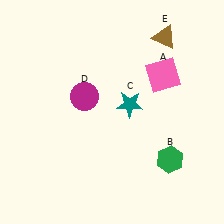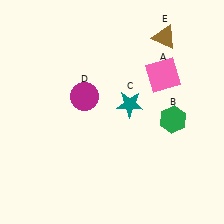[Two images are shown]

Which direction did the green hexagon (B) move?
The green hexagon (B) moved up.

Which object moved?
The green hexagon (B) moved up.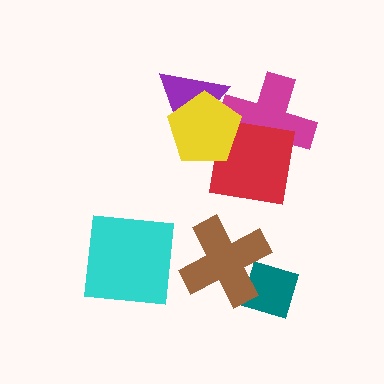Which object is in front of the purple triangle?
The yellow pentagon is in front of the purple triangle.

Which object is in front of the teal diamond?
The brown cross is in front of the teal diamond.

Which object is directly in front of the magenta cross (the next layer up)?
The purple triangle is directly in front of the magenta cross.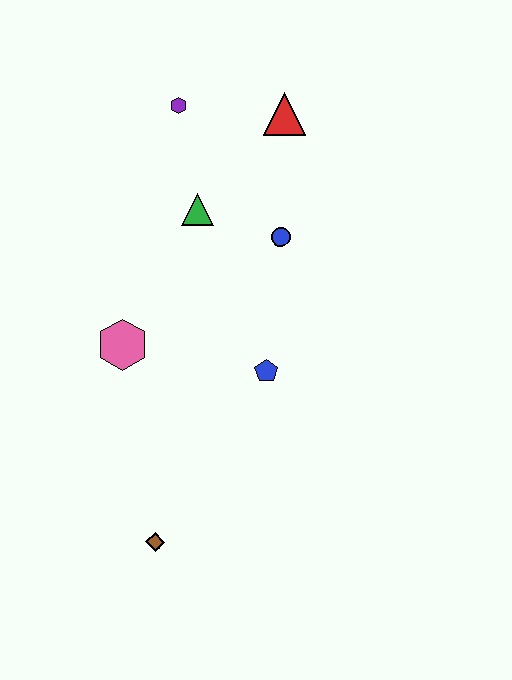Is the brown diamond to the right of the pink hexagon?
Yes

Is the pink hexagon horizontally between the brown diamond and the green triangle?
No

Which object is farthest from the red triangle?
The brown diamond is farthest from the red triangle.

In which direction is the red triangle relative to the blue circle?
The red triangle is above the blue circle.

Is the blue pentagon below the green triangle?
Yes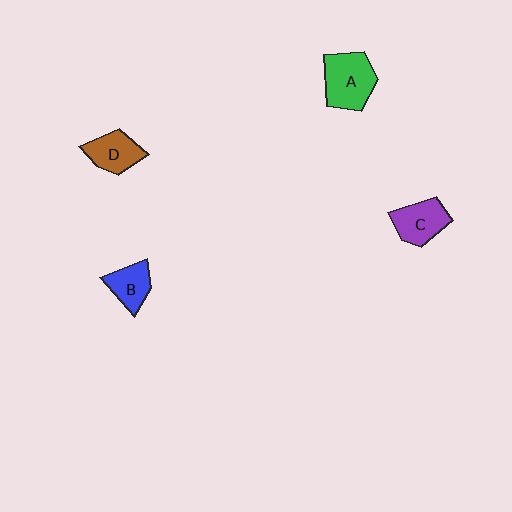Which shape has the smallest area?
Shape B (blue).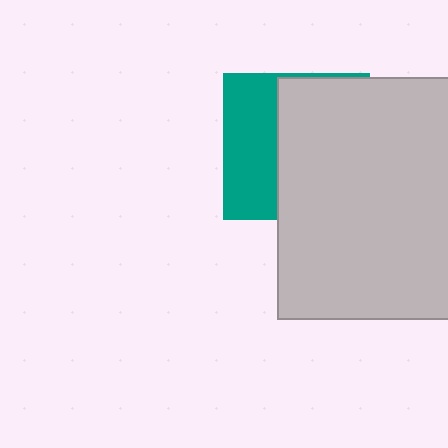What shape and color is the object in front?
The object in front is a light gray rectangle.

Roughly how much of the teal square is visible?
A small part of it is visible (roughly 39%).